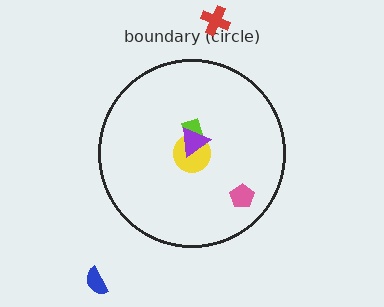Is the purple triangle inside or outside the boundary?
Inside.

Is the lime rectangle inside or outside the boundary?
Inside.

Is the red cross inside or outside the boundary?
Outside.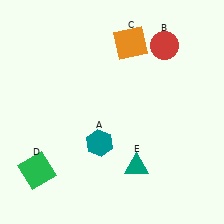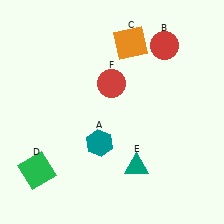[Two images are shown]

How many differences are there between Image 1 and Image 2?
There is 1 difference between the two images.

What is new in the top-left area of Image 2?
A red circle (F) was added in the top-left area of Image 2.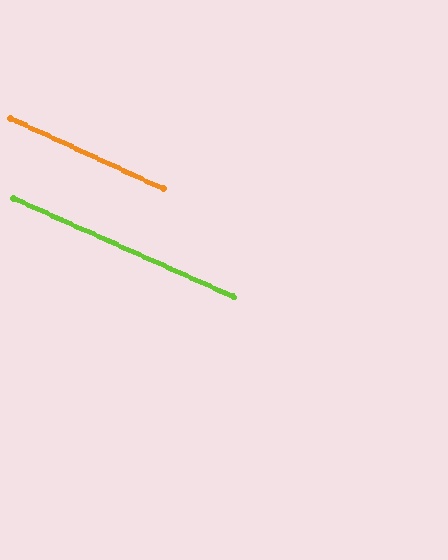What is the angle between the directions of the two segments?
Approximately 0 degrees.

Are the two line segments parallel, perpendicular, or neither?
Parallel — their directions differ by only 0.4°.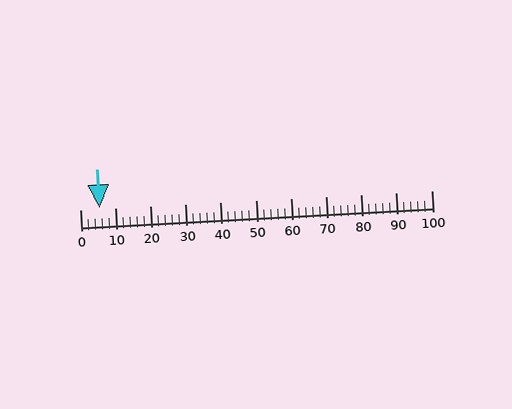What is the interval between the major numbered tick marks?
The major tick marks are spaced 10 units apart.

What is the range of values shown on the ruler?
The ruler shows values from 0 to 100.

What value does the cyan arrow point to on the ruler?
The cyan arrow points to approximately 6.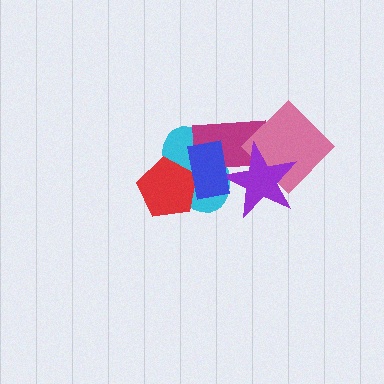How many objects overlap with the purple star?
4 objects overlap with the purple star.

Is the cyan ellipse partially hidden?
Yes, it is partially covered by another shape.